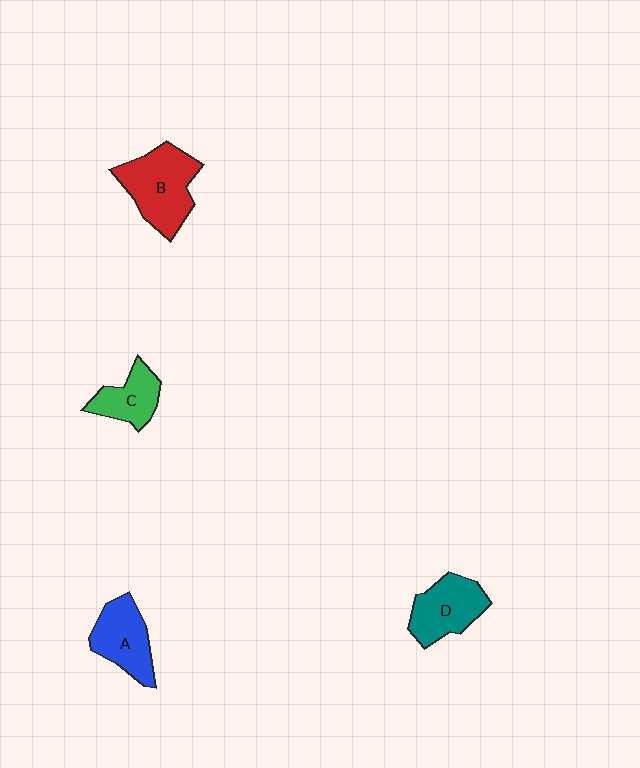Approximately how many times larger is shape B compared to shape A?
Approximately 1.3 times.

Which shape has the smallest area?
Shape C (green).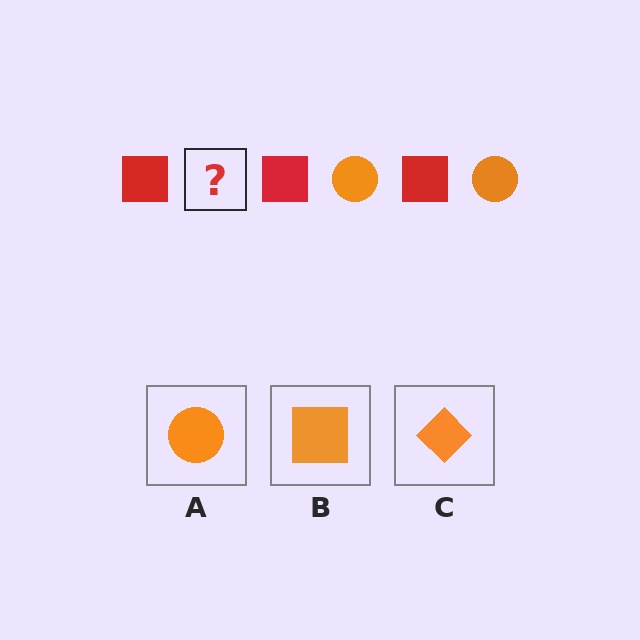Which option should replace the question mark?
Option A.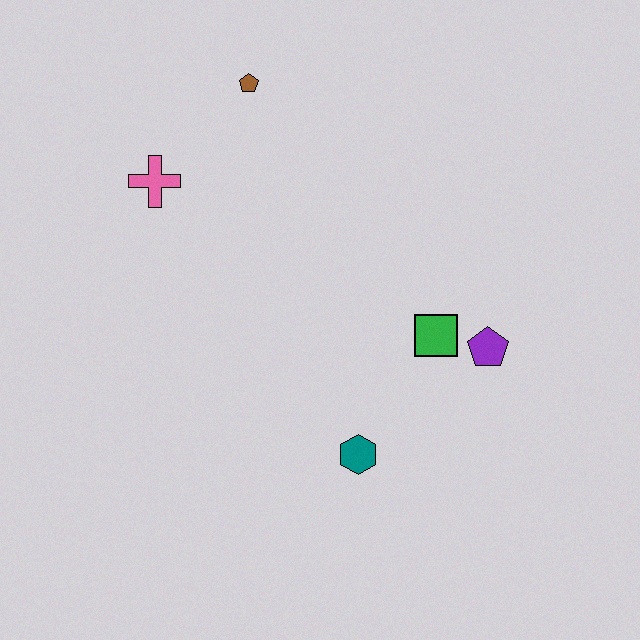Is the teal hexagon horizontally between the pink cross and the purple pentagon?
Yes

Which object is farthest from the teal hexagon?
The brown pentagon is farthest from the teal hexagon.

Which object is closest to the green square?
The purple pentagon is closest to the green square.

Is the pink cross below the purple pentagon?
No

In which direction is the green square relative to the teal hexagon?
The green square is above the teal hexagon.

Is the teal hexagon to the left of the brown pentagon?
No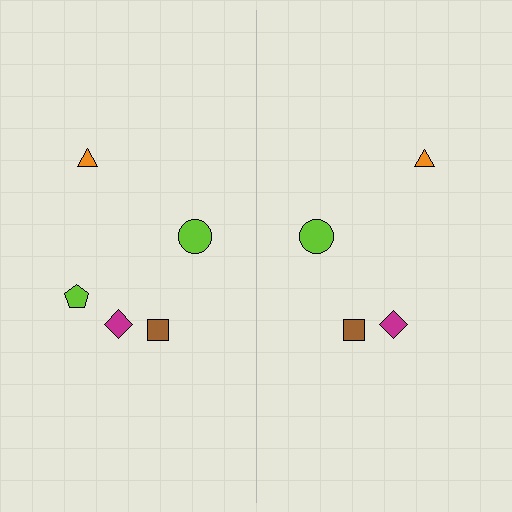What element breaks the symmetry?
A lime pentagon is missing from the right side.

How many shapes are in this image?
There are 9 shapes in this image.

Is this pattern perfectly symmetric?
No, the pattern is not perfectly symmetric. A lime pentagon is missing from the right side.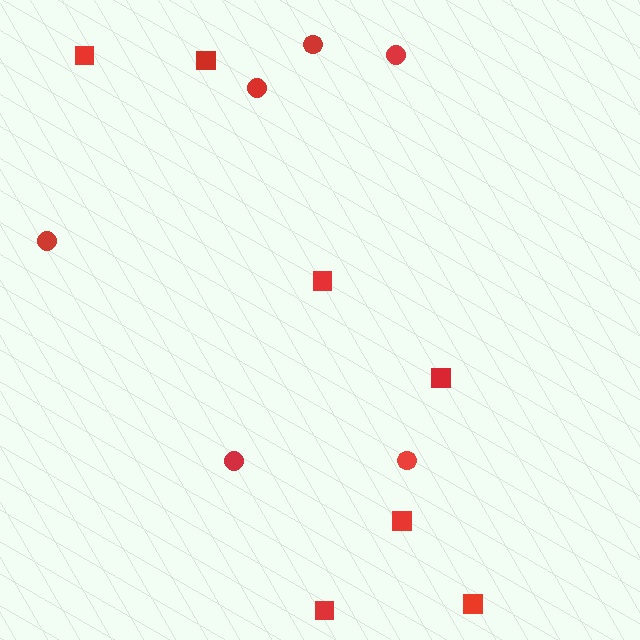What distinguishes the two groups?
There are 2 groups: one group of circles (6) and one group of squares (7).